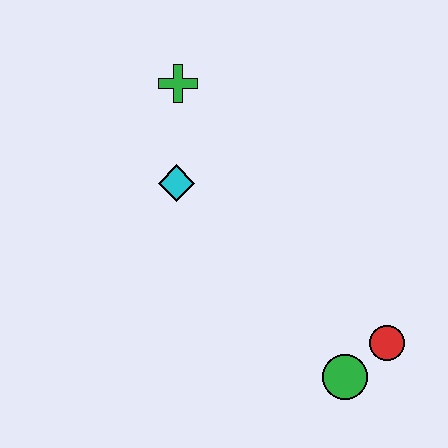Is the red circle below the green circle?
No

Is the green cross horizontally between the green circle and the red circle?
No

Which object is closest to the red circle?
The green circle is closest to the red circle.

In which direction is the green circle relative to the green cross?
The green circle is below the green cross.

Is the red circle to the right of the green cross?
Yes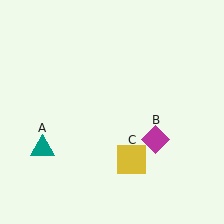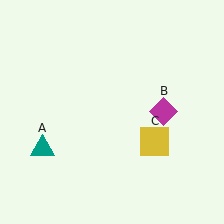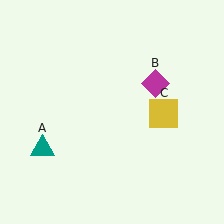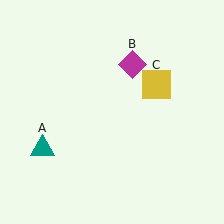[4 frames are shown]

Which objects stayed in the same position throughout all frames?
Teal triangle (object A) remained stationary.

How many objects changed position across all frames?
2 objects changed position: magenta diamond (object B), yellow square (object C).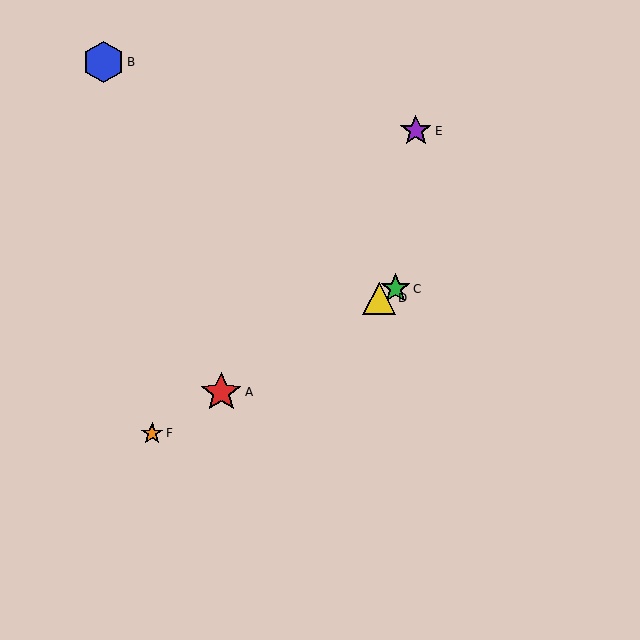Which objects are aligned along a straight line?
Objects A, C, D, F are aligned along a straight line.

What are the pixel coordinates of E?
Object E is at (416, 131).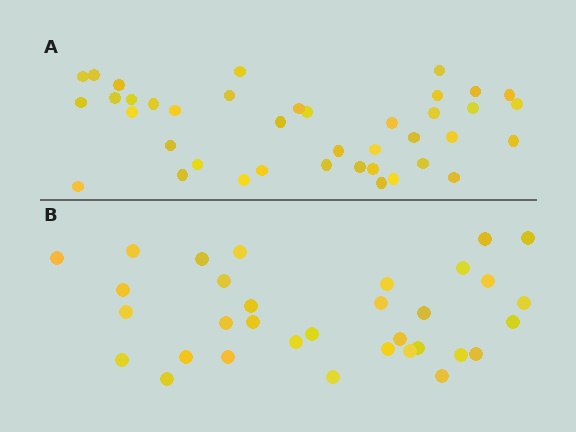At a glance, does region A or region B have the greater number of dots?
Region A (the top region) has more dots.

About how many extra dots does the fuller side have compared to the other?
Region A has roughly 8 or so more dots than region B.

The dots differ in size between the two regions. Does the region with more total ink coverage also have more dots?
No. Region B has more total ink coverage because its dots are larger, but region A actually contains more individual dots. Total area can be misleading — the number of items is what matters here.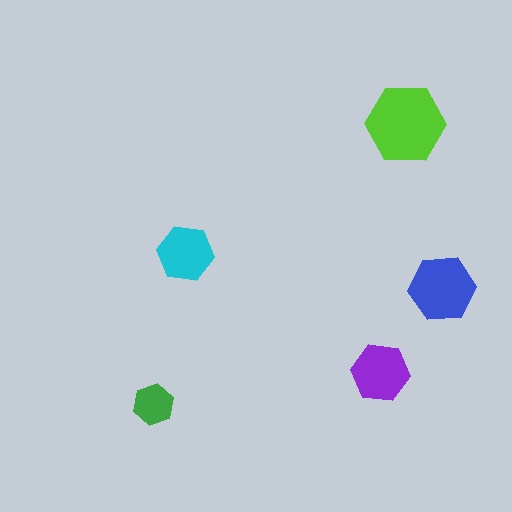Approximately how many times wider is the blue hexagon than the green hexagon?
About 1.5 times wider.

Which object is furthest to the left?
The green hexagon is leftmost.